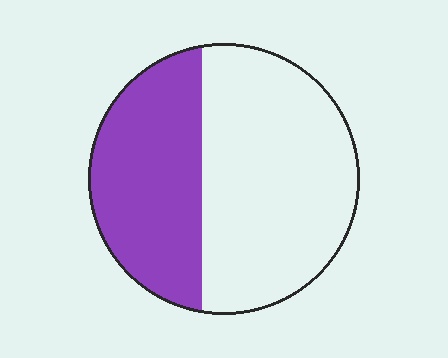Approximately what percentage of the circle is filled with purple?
Approximately 40%.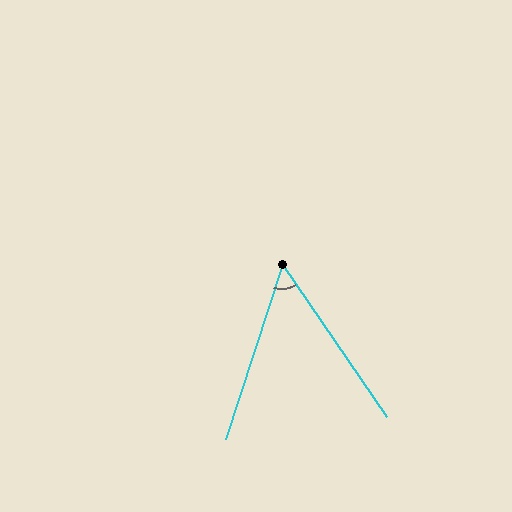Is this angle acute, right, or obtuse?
It is acute.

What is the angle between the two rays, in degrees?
Approximately 52 degrees.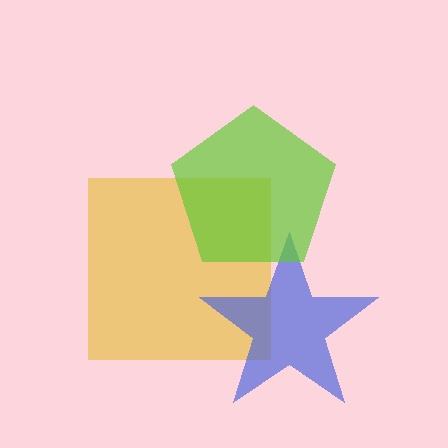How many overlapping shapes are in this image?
There are 3 overlapping shapes in the image.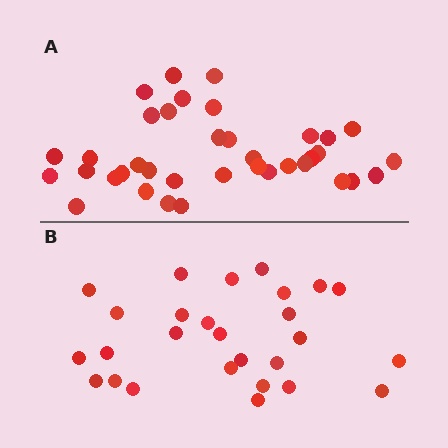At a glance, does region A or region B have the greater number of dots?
Region A (the top region) has more dots.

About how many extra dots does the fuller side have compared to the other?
Region A has roughly 10 or so more dots than region B.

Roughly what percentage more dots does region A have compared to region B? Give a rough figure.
About 35% more.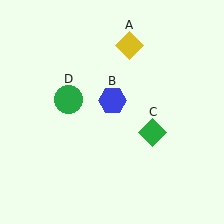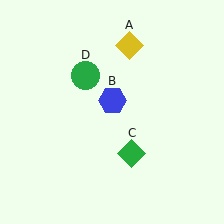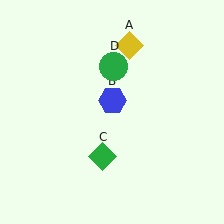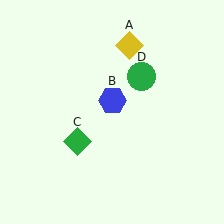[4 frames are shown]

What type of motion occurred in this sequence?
The green diamond (object C), green circle (object D) rotated clockwise around the center of the scene.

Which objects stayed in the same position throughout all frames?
Yellow diamond (object A) and blue hexagon (object B) remained stationary.